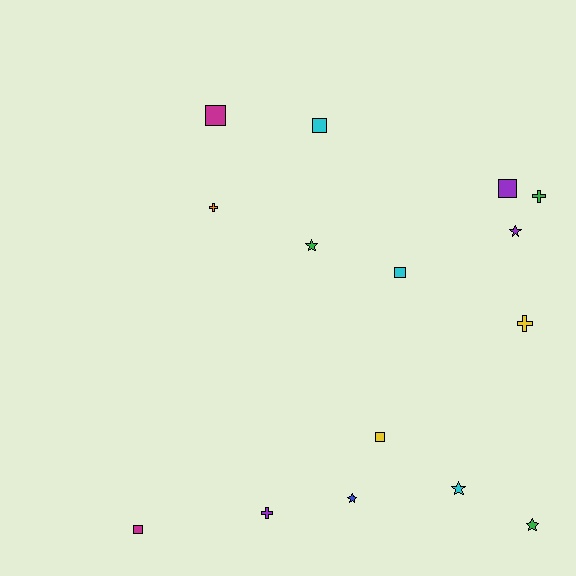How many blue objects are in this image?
There is 1 blue object.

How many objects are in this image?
There are 15 objects.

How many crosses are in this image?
There are 4 crosses.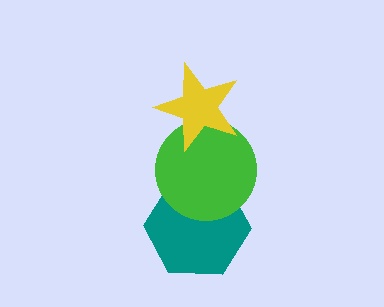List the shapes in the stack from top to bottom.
From top to bottom: the yellow star, the green circle, the teal hexagon.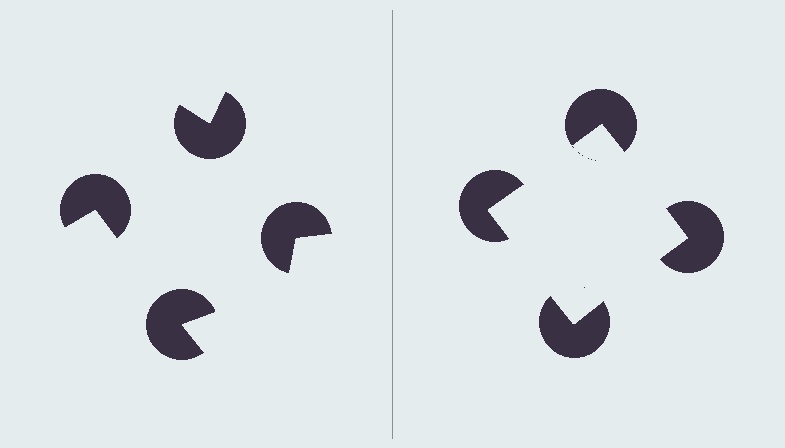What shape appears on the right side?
An illusory square.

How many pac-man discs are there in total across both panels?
8 — 4 on each side.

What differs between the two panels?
The pac-man discs are positioned identically on both sides; only the wedge orientations differ. On the right they align to a square; on the left they are misaligned.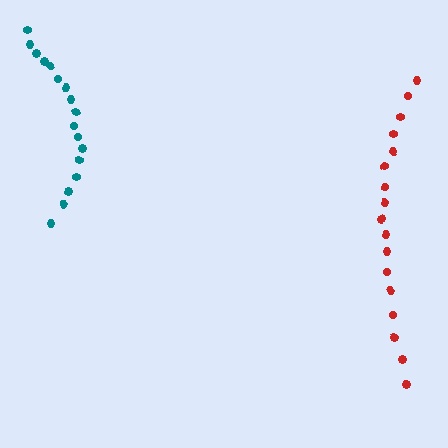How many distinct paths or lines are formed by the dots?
There are 2 distinct paths.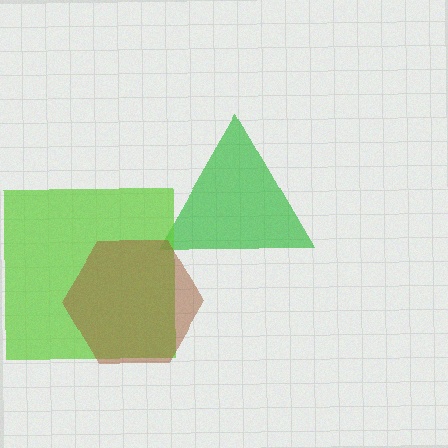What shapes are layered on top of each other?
The layered shapes are: a green triangle, a lime square, a brown hexagon.